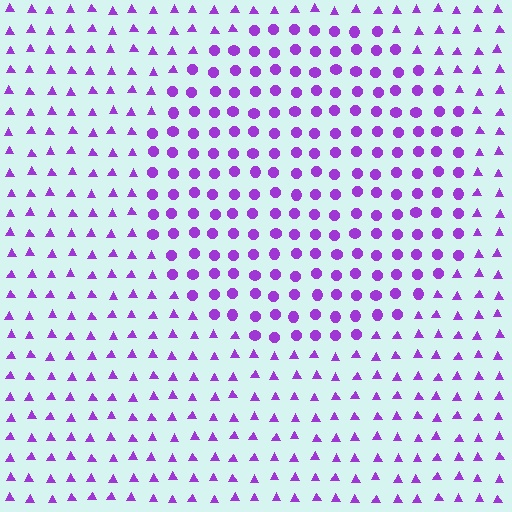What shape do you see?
I see a circle.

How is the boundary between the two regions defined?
The boundary is defined by a change in element shape: circles inside vs. triangles outside. All elements share the same color and spacing.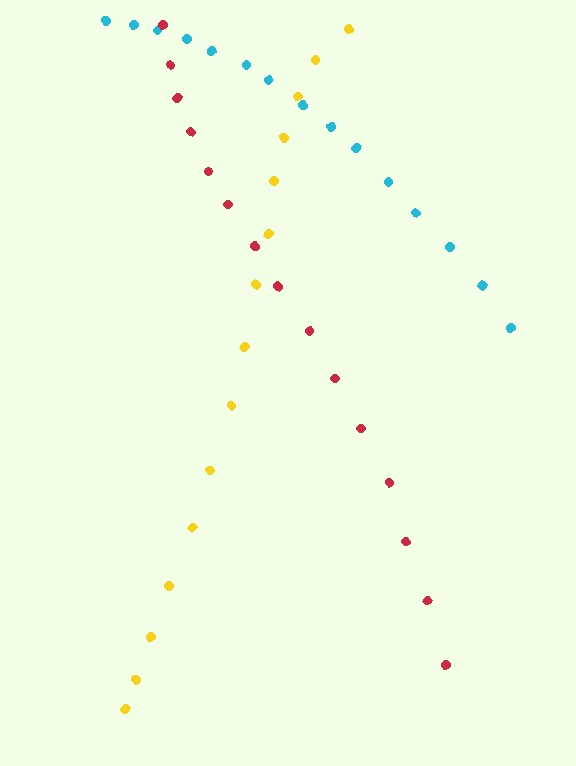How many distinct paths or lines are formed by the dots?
There are 3 distinct paths.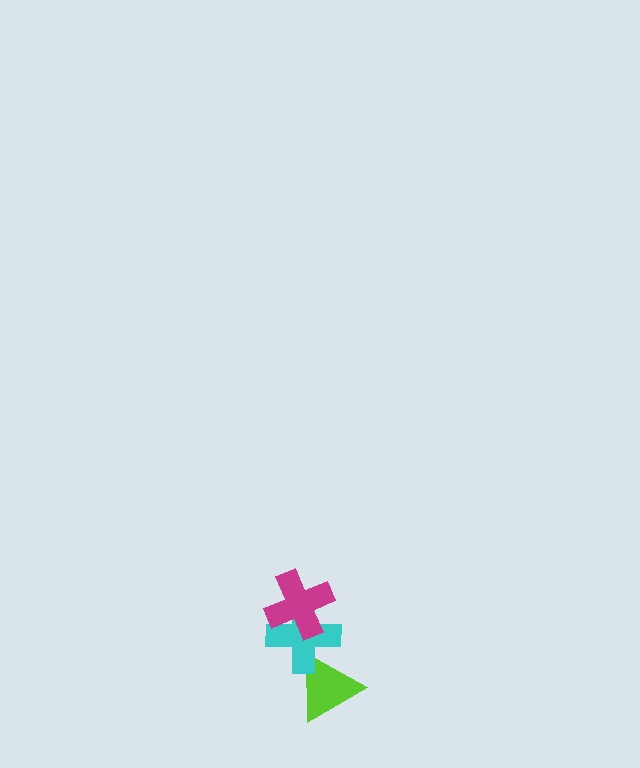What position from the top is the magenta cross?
The magenta cross is 1st from the top.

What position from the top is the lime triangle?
The lime triangle is 3rd from the top.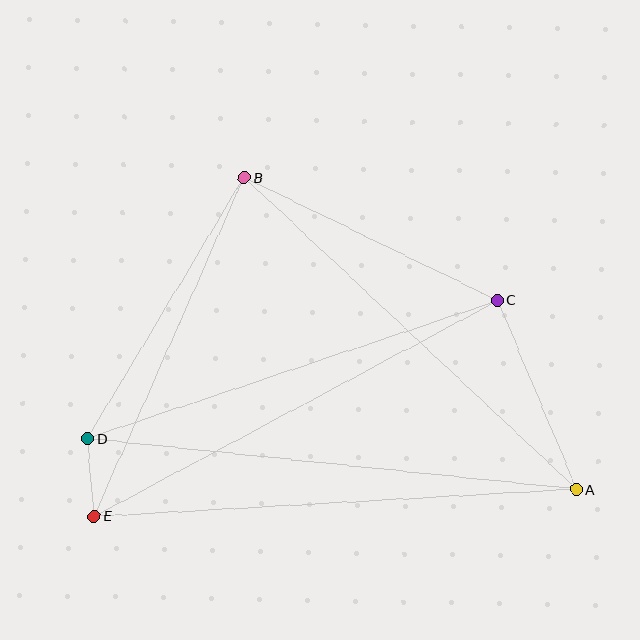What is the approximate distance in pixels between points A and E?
The distance between A and E is approximately 483 pixels.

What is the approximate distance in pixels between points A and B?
The distance between A and B is approximately 456 pixels.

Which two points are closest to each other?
Points D and E are closest to each other.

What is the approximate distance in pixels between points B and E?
The distance between B and E is approximately 370 pixels.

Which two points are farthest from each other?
Points A and D are farthest from each other.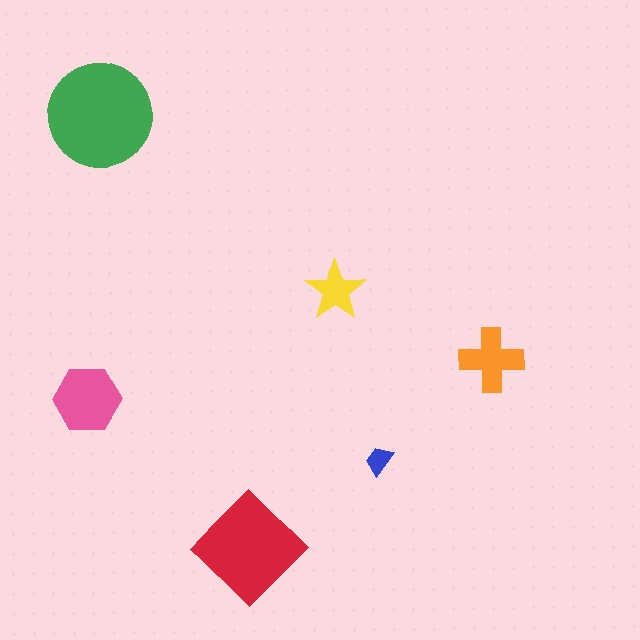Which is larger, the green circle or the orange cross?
The green circle.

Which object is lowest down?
The red diamond is bottommost.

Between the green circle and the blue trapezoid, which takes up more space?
The green circle.